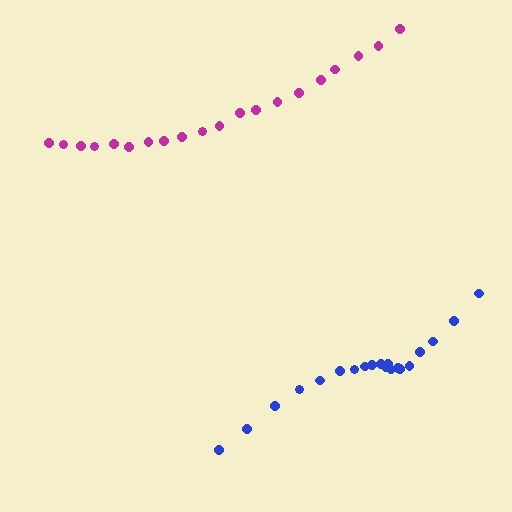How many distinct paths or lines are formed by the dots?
There are 2 distinct paths.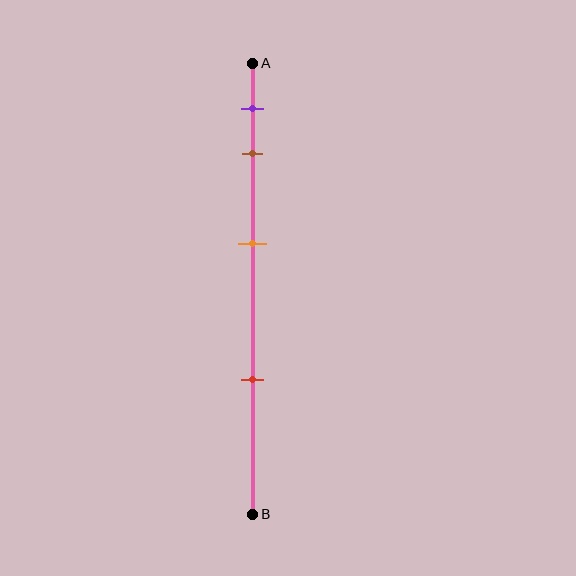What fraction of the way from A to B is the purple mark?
The purple mark is approximately 10% (0.1) of the way from A to B.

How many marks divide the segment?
There are 4 marks dividing the segment.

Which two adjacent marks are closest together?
The purple and brown marks are the closest adjacent pair.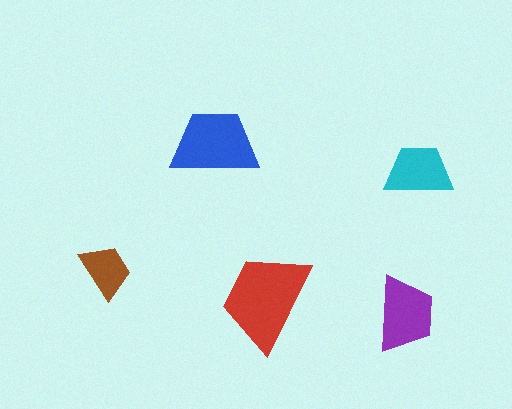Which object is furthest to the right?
The cyan trapezoid is rightmost.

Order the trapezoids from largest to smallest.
the red one, the blue one, the purple one, the cyan one, the brown one.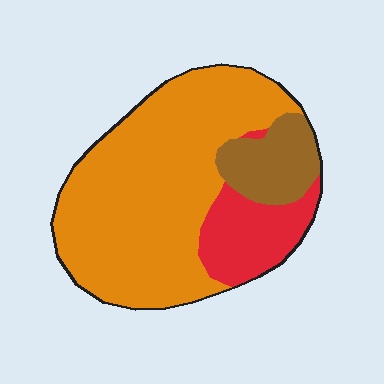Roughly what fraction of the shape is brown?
Brown covers about 15% of the shape.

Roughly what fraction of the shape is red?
Red covers around 15% of the shape.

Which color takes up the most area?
Orange, at roughly 70%.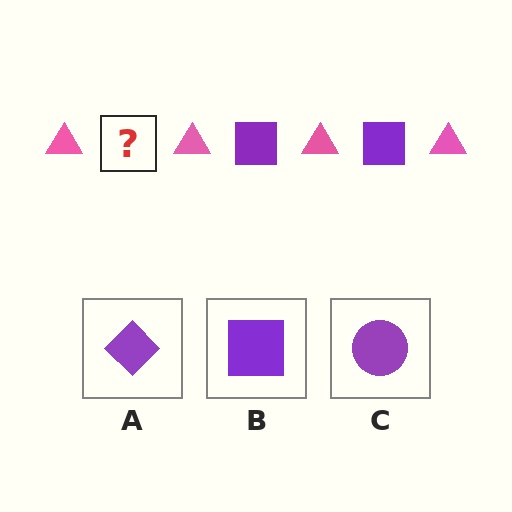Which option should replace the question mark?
Option B.